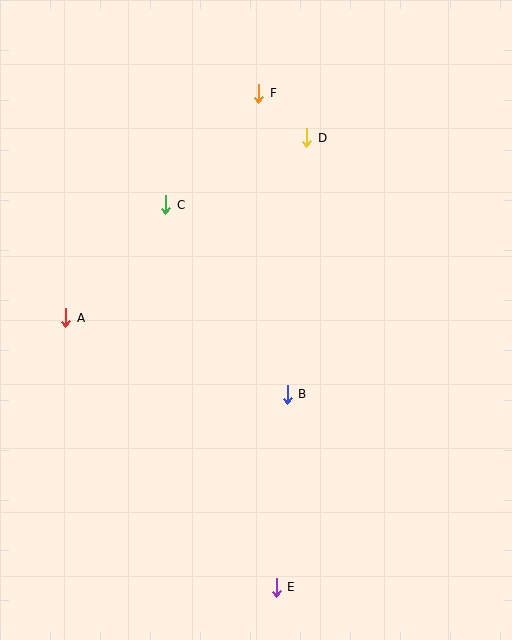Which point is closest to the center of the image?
Point B at (287, 394) is closest to the center.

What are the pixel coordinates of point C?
Point C is at (166, 205).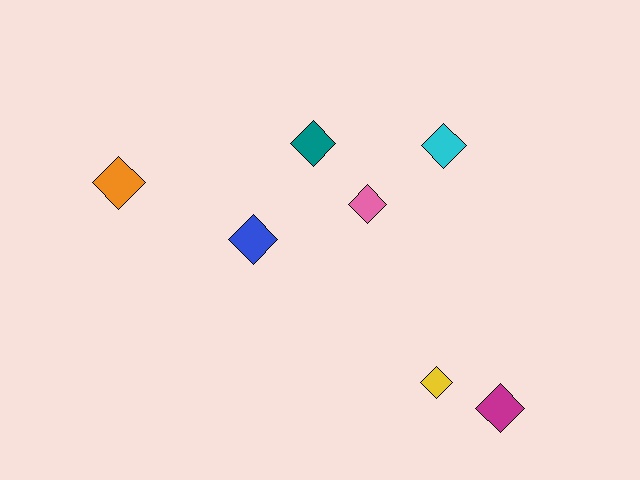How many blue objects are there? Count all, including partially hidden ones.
There is 1 blue object.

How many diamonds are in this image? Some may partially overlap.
There are 7 diamonds.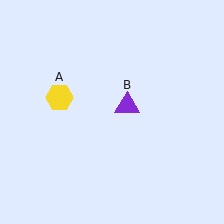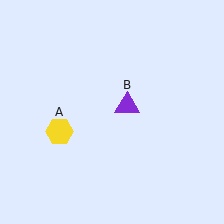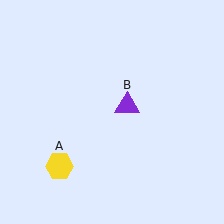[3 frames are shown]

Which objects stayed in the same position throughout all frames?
Purple triangle (object B) remained stationary.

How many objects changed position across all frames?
1 object changed position: yellow hexagon (object A).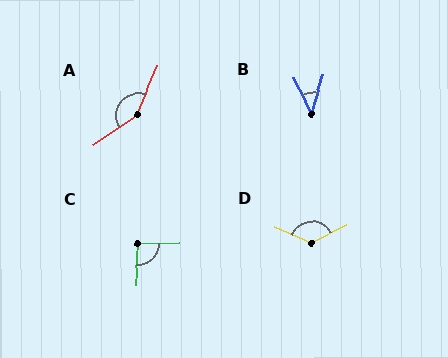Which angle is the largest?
A, at approximately 147 degrees.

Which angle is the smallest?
B, at approximately 42 degrees.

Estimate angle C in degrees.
Approximately 95 degrees.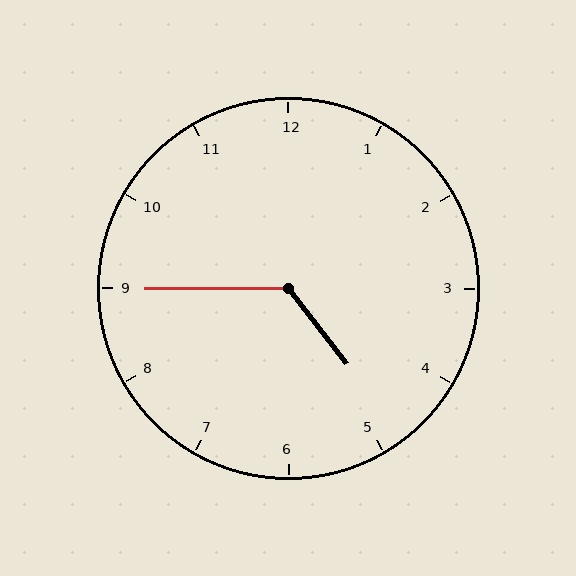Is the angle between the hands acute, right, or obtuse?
It is obtuse.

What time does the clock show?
4:45.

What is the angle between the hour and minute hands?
Approximately 128 degrees.